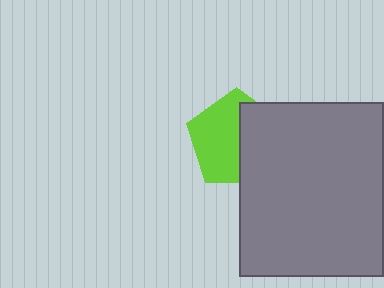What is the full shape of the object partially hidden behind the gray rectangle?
The partially hidden object is a lime pentagon.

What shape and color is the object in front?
The object in front is a gray rectangle.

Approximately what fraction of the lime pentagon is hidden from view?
Roughly 44% of the lime pentagon is hidden behind the gray rectangle.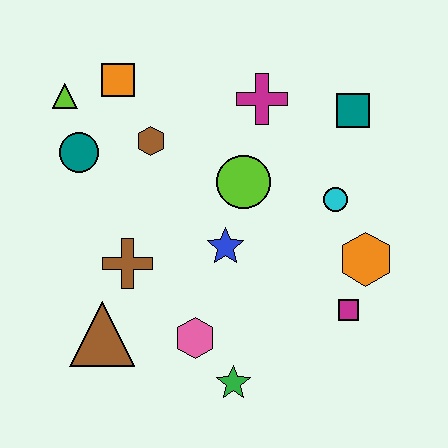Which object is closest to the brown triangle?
The brown cross is closest to the brown triangle.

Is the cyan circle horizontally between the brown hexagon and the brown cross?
No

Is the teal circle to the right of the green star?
No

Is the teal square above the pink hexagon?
Yes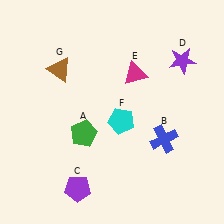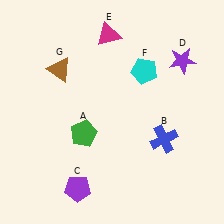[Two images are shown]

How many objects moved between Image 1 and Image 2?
2 objects moved between the two images.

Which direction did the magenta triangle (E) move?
The magenta triangle (E) moved up.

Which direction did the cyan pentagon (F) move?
The cyan pentagon (F) moved up.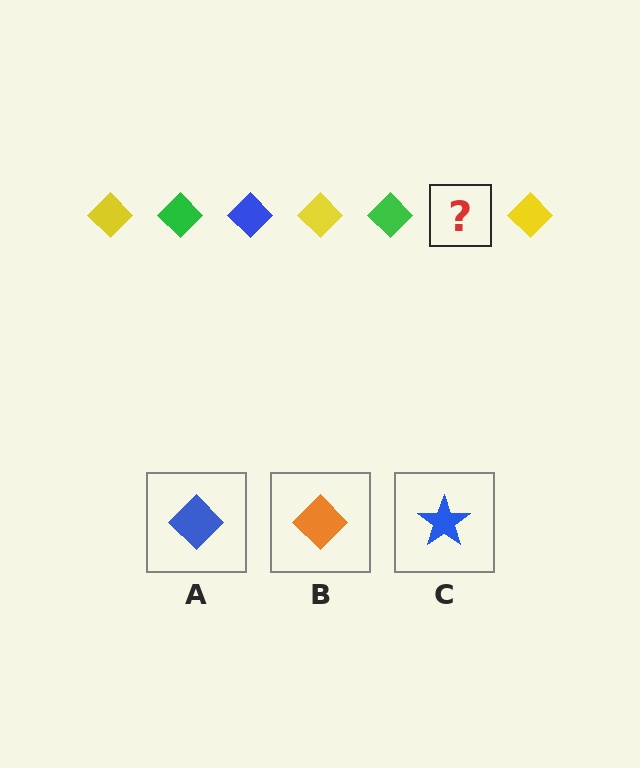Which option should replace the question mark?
Option A.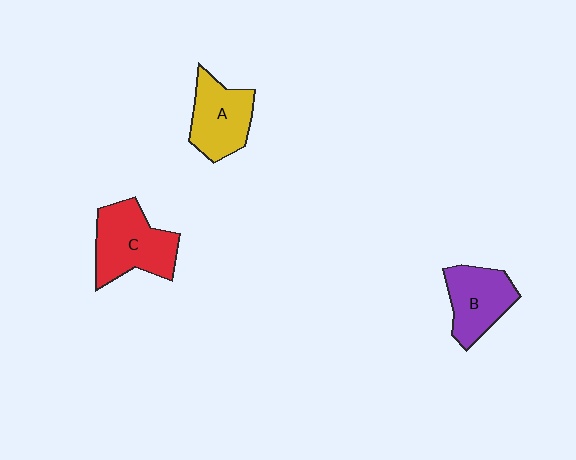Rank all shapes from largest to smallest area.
From largest to smallest: C (red), A (yellow), B (purple).